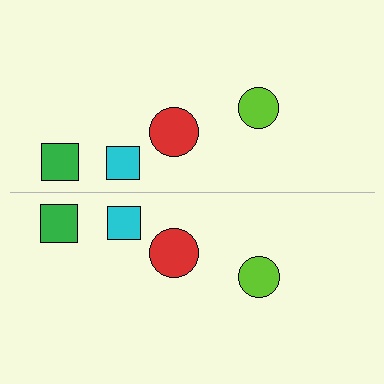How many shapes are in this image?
There are 8 shapes in this image.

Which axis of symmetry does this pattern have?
The pattern has a horizontal axis of symmetry running through the center of the image.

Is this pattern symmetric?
Yes, this pattern has bilateral (reflection) symmetry.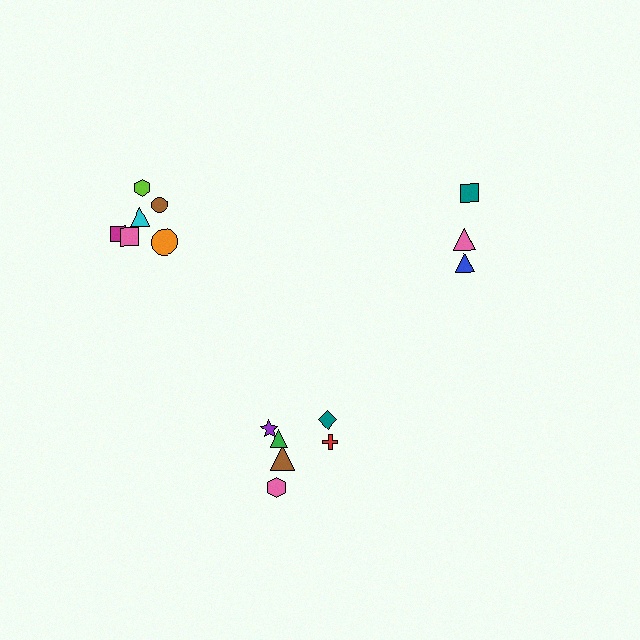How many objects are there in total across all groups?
There are 15 objects.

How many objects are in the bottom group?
There are 6 objects.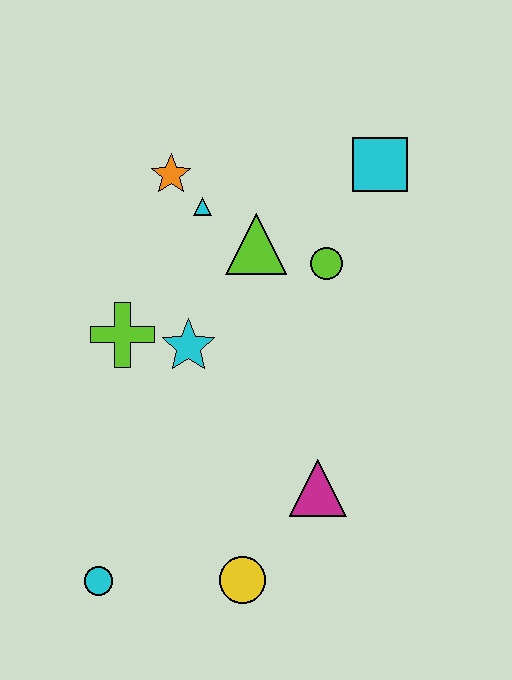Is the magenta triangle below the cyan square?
Yes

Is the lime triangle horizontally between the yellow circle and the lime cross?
No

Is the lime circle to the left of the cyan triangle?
No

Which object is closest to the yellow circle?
The magenta triangle is closest to the yellow circle.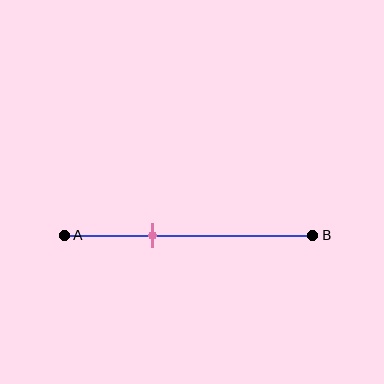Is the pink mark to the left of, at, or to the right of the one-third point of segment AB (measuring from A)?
The pink mark is approximately at the one-third point of segment AB.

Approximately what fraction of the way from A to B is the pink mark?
The pink mark is approximately 35% of the way from A to B.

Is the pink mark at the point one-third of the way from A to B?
Yes, the mark is approximately at the one-third point.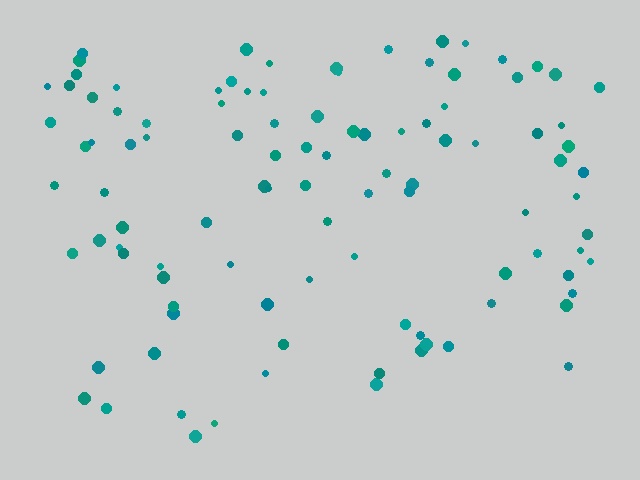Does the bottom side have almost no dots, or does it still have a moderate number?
Still a moderate number, just noticeably fewer than the top.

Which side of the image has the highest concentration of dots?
The top.